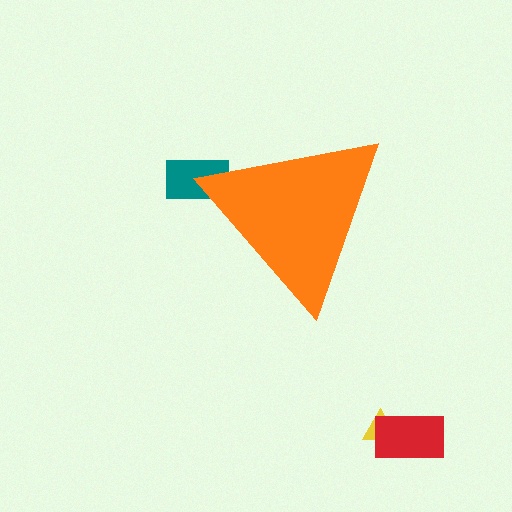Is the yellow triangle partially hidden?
No, the yellow triangle is fully visible.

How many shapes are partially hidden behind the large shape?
1 shape is partially hidden.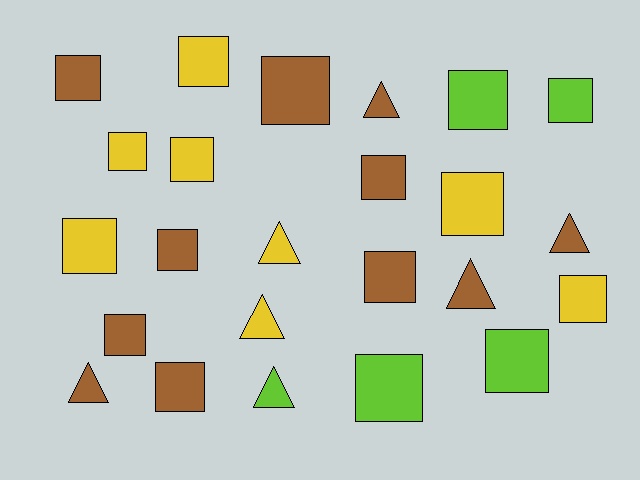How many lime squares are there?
There are 4 lime squares.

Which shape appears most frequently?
Square, with 17 objects.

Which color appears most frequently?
Brown, with 11 objects.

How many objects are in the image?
There are 24 objects.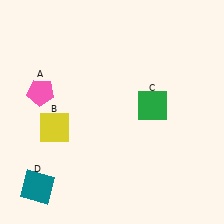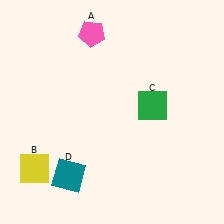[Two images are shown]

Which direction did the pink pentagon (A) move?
The pink pentagon (A) moved up.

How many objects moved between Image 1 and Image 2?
3 objects moved between the two images.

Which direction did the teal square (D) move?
The teal square (D) moved right.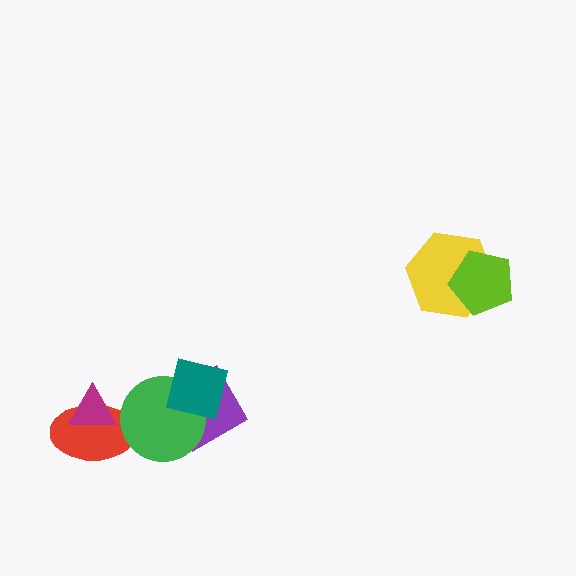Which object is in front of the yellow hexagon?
The lime pentagon is in front of the yellow hexagon.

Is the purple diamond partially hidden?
Yes, it is partially covered by another shape.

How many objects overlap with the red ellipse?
2 objects overlap with the red ellipse.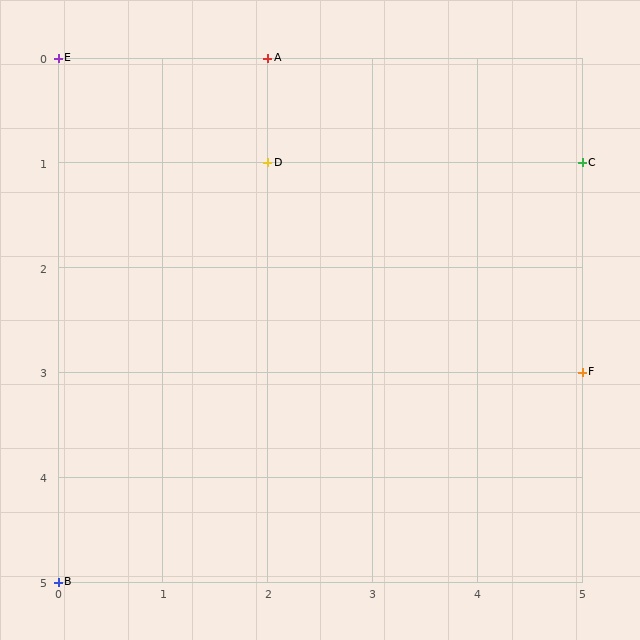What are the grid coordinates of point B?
Point B is at grid coordinates (0, 5).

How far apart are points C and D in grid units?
Points C and D are 3 columns apart.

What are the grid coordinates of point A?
Point A is at grid coordinates (2, 0).